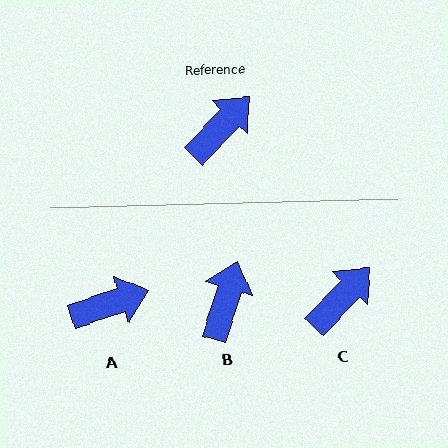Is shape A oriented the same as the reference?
No, it is off by about 28 degrees.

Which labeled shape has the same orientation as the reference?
C.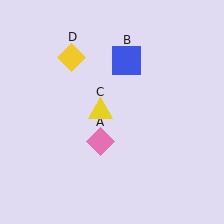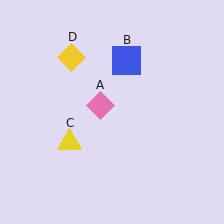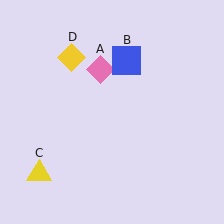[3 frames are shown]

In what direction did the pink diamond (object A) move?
The pink diamond (object A) moved up.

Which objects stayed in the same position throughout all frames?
Blue square (object B) and yellow diamond (object D) remained stationary.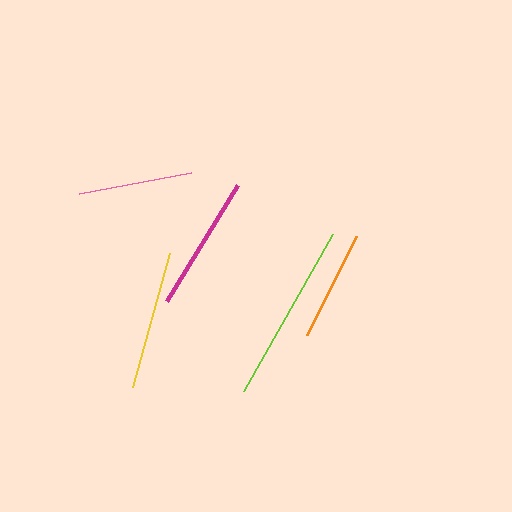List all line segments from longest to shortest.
From longest to shortest: lime, yellow, magenta, pink, orange.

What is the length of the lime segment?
The lime segment is approximately 180 pixels long.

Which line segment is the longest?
The lime line is the longest at approximately 180 pixels.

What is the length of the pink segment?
The pink segment is approximately 114 pixels long.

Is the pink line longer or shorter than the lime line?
The lime line is longer than the pink line.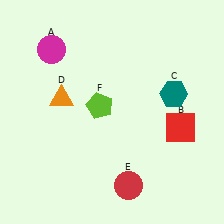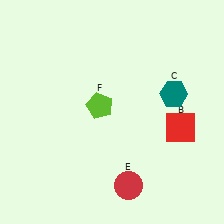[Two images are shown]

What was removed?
The orange triangle (D), the magenta circle (A) were removed in Image 2.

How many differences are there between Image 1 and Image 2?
There are 2 differences between the two images.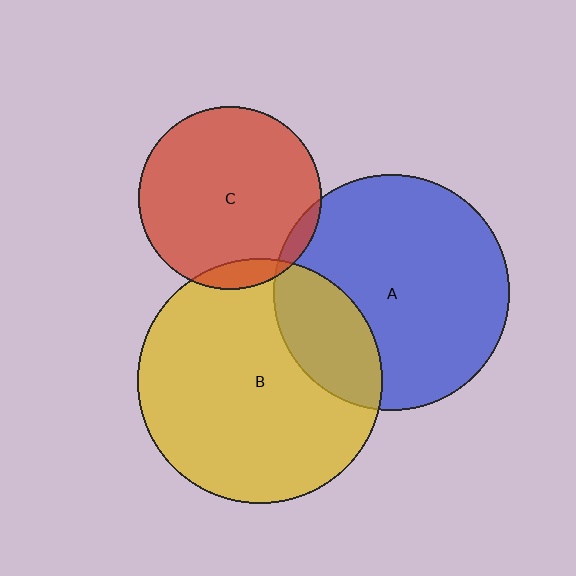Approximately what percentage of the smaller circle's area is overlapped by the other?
Approximately 5%.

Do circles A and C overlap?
Yes.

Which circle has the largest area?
Circle B (yellow).